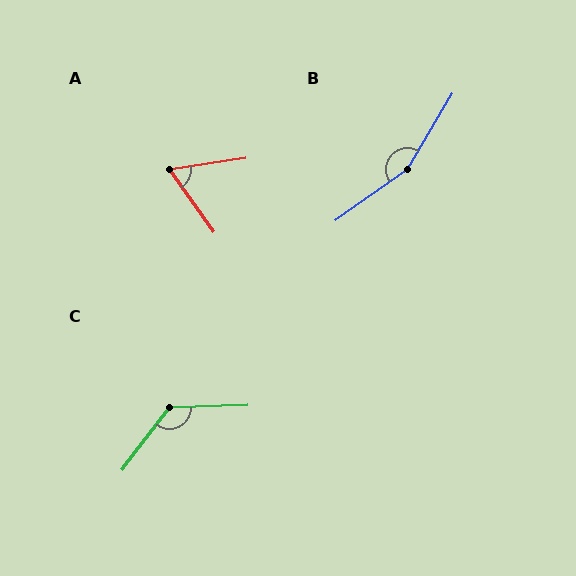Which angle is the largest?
B, at approximately 156 degrees.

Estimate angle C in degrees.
Approximately 129 degrees.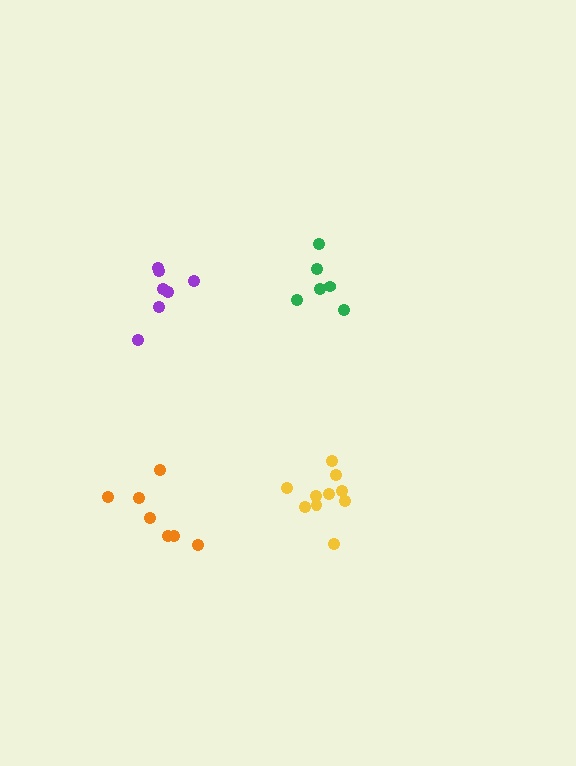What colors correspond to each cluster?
The clusters are colored: purple, green, yellow, orange.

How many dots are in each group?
Group 1: 7 dots, Group 2: 6 dots, Group 3: 10 dots, Group 4: 7 dots (30 total).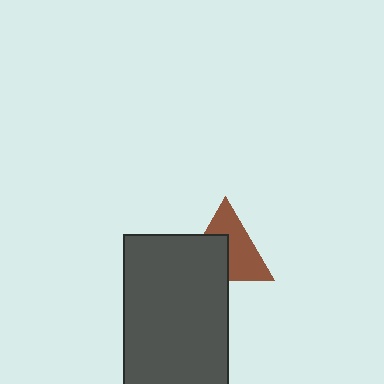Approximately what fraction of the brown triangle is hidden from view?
Roughly 44% of the brown triangle is hidden behind the dark gray rectangle.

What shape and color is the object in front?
The object in front is a dark gray rectangle.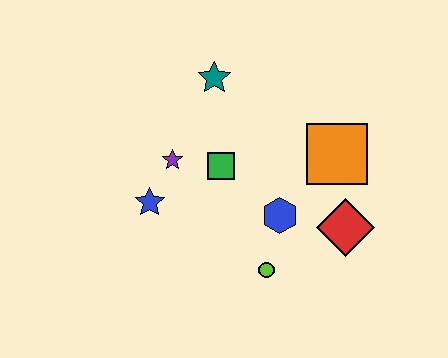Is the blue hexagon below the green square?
Yes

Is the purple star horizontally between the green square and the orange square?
No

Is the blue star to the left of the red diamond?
Yes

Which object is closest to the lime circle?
The blue hexagon is closest to the lime circle.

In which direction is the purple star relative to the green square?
The purple star is to the left of the green square.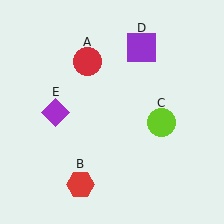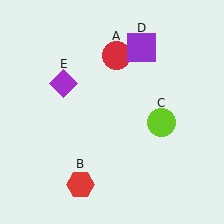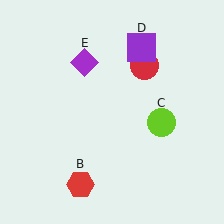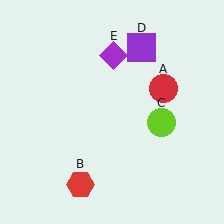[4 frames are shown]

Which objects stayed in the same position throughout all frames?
Red hexagon (object B) and lime circle (object C) and purple square (object D) remained stationary.